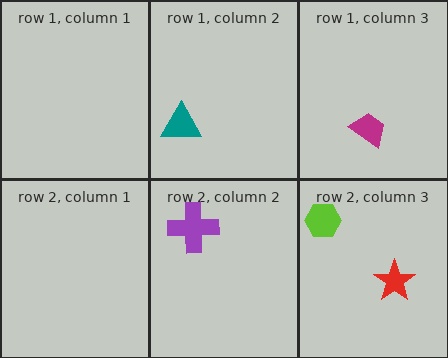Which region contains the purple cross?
The row 2, column 2 region.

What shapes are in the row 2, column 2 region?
The purple cross.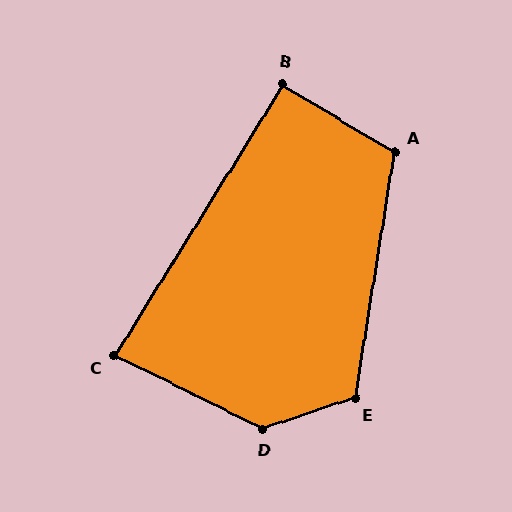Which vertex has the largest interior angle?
D, at approximately 135 degrees.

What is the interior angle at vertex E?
Approximately 118 degrees (obtuse).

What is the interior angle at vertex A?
Approximately 112 degrees (obtuse).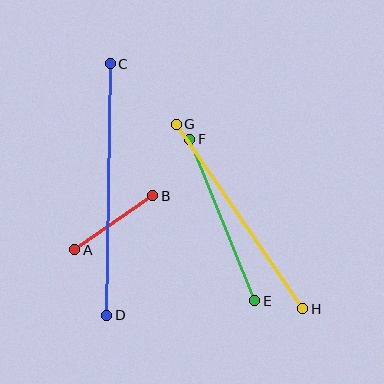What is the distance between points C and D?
The distance is approximately 251 pixels.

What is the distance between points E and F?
The distance is approximately 174 pixels.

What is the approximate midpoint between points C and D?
The midpoint is at approximately (108, 190) pixels.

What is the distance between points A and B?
The distance is approximately 95 pixels.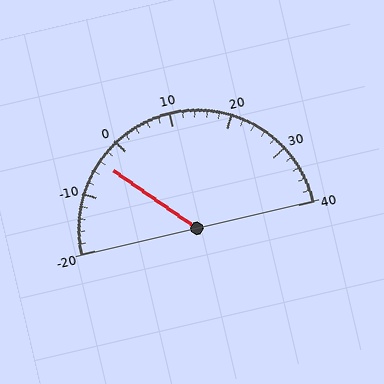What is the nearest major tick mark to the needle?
The nearest major tick mark is 0.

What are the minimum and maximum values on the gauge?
The gauge ranges from -20 to 40.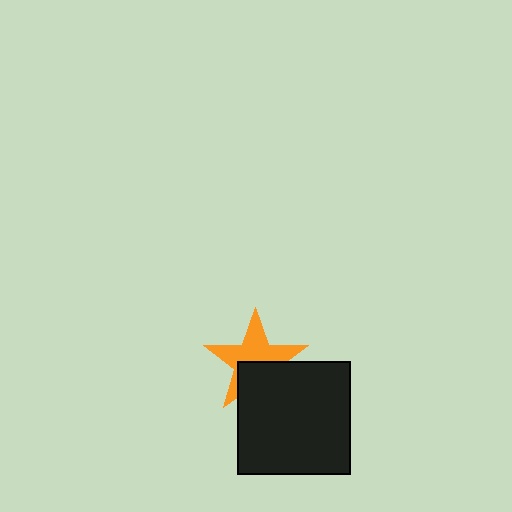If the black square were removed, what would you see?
You would see the complete orange star.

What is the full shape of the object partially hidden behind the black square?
The partially hidden object is an orange star.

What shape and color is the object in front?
The object in front is a black square.